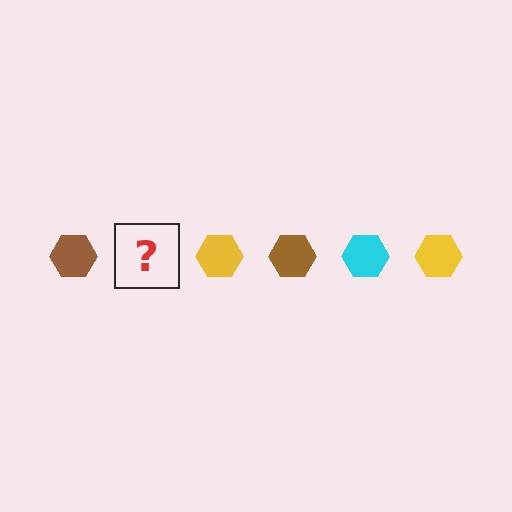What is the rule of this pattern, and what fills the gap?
The rule is that the pattern cycles through brown, cyan, yellow hexagons. The gap should be filled with a cyan hexagon.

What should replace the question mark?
The question mark should be replaced with a cyan hexagon.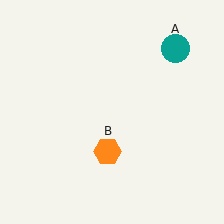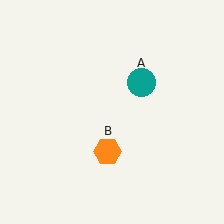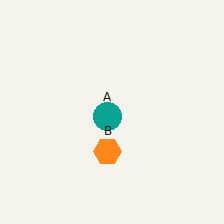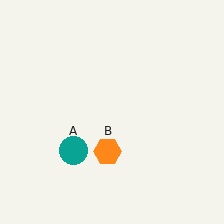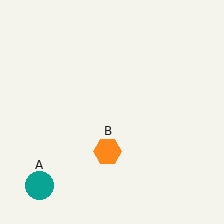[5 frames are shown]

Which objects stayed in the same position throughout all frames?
Orange hexagon (object B) remained stationary.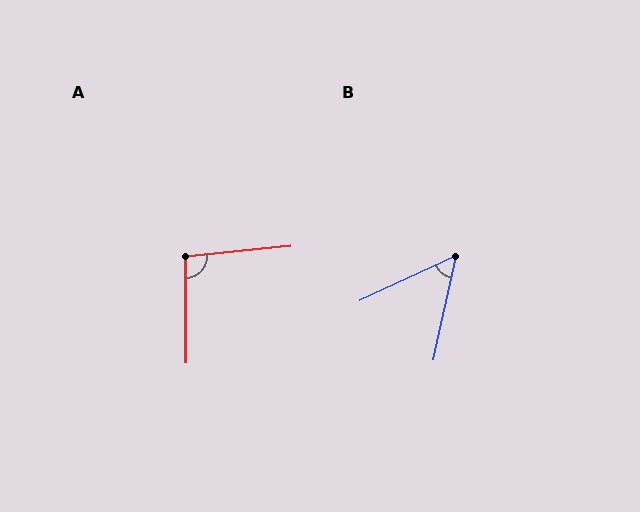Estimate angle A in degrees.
Approximately 95 degrees.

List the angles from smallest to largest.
B (53°), A (95°).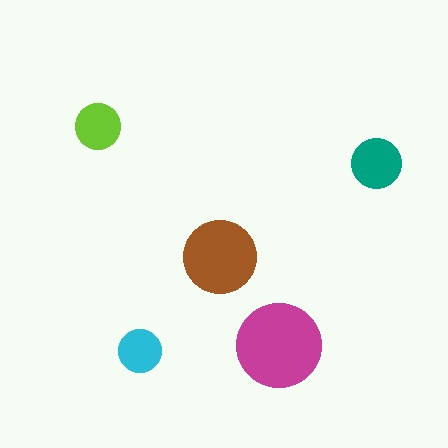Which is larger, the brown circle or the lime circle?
The brown one.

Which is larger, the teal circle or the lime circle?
The teal one.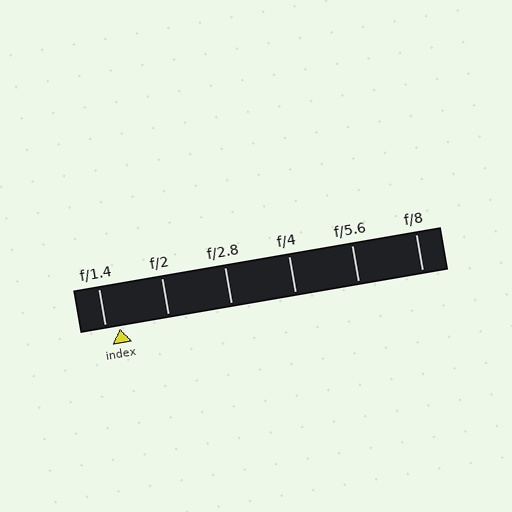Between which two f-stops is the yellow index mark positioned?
The index mark is between f/1.4 and f/2.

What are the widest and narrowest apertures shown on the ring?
The widest aperture shown is f/1.4 and the narrowest is f/8.